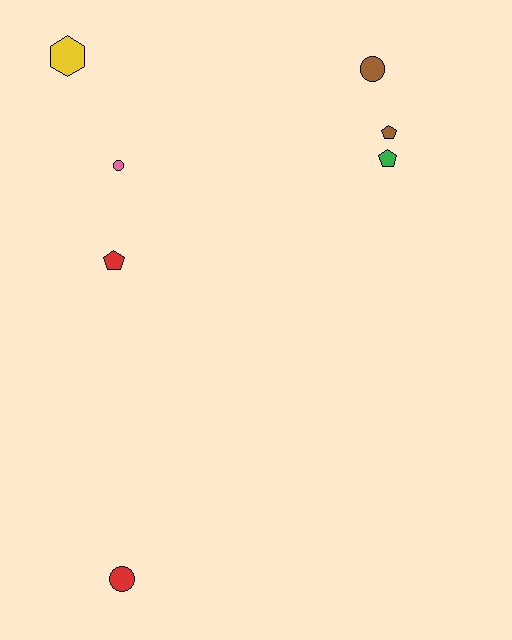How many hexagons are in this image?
There is 1 hexagon.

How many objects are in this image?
There are 7 objects.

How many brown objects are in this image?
There are 2 brown objects.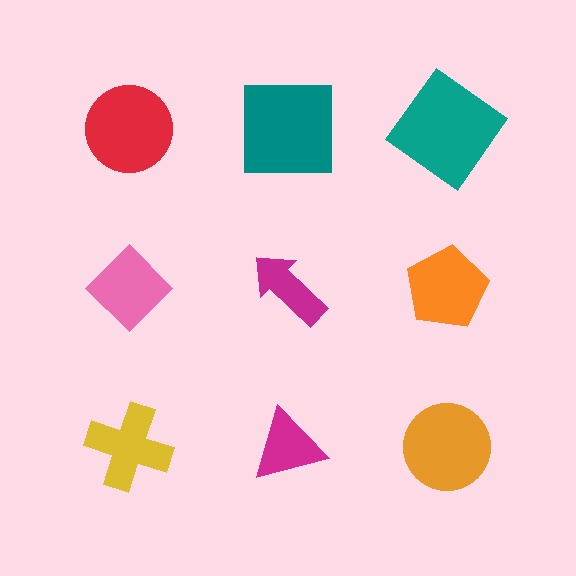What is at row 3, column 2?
A magenta triangle.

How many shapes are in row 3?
3 shapes.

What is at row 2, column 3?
An orange pentagon.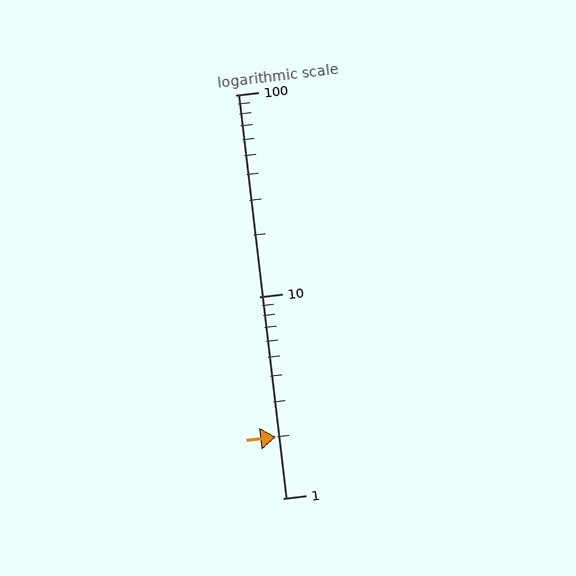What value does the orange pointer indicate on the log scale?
The pointer indicates approximately 2.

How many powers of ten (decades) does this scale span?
The scale spans 2 decades, from 1 to 100.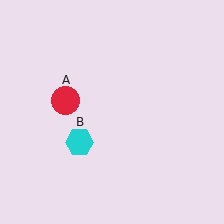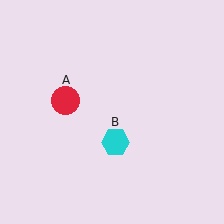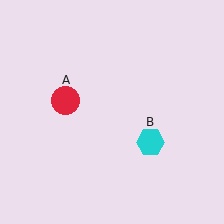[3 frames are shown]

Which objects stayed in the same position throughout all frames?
Red circle (object A) remained stationary.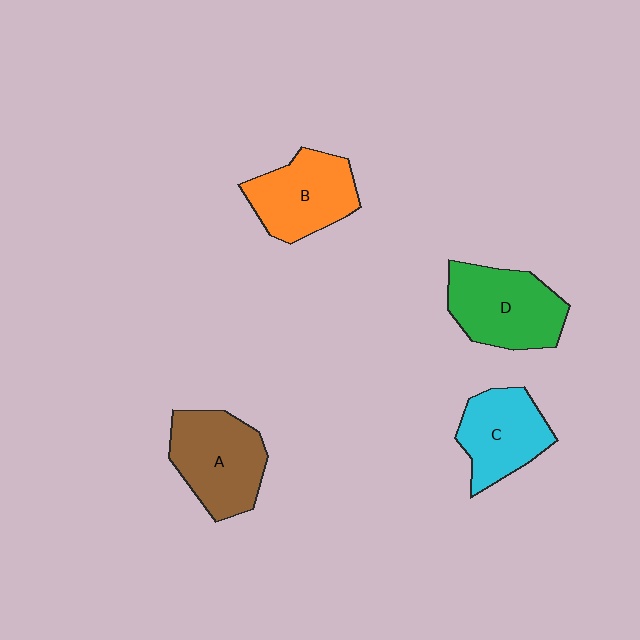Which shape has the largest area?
Shape D (green).